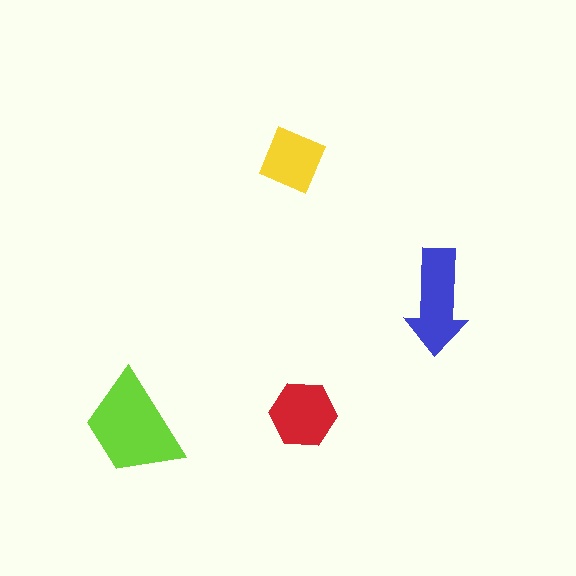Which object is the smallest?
The yellow diamond.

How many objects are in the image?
There are 4 objects in the image.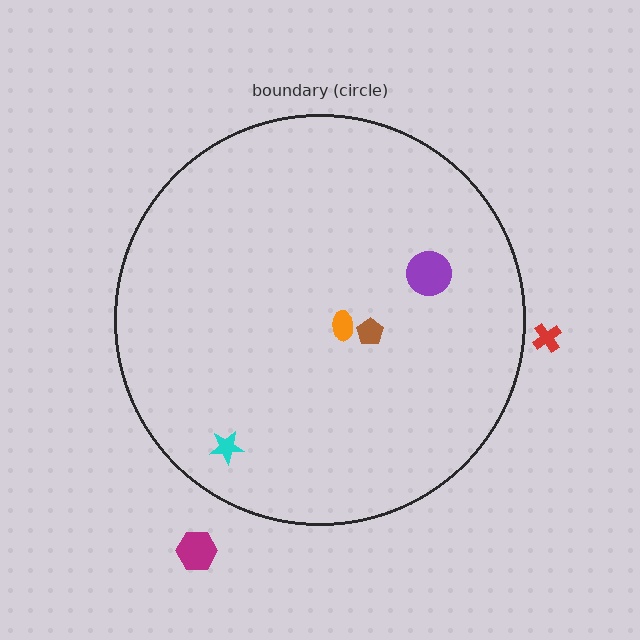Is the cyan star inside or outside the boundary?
Inside.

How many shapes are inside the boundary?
4 inside, 2 outside.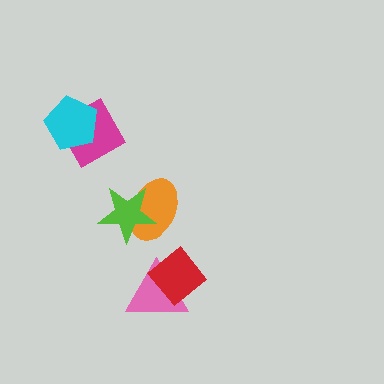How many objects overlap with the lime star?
1 object overlaps with the lime star.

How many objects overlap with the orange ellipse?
1 object overlaps with the orange ellipse.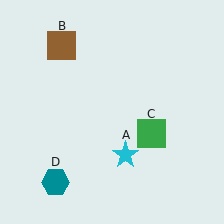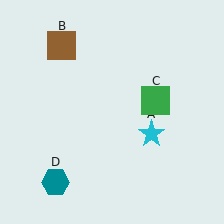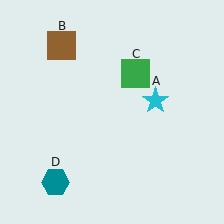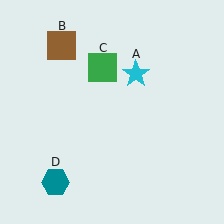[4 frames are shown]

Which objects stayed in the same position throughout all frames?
Brown square (object B) and teal hexagon (object D) remained stationary.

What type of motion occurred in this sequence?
The cyan star (object A), green square (object C) rotated counterclockwise around the center of the scene.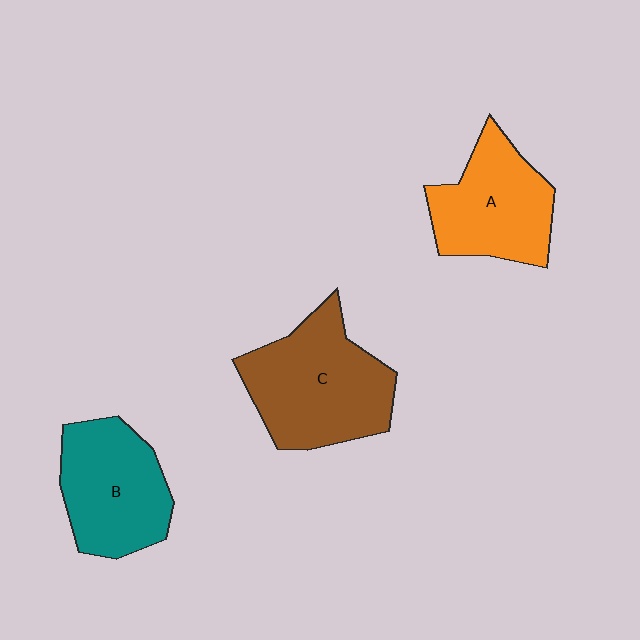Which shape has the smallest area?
Shape A (orange).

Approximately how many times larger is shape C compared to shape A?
Approximately 1.3 times.